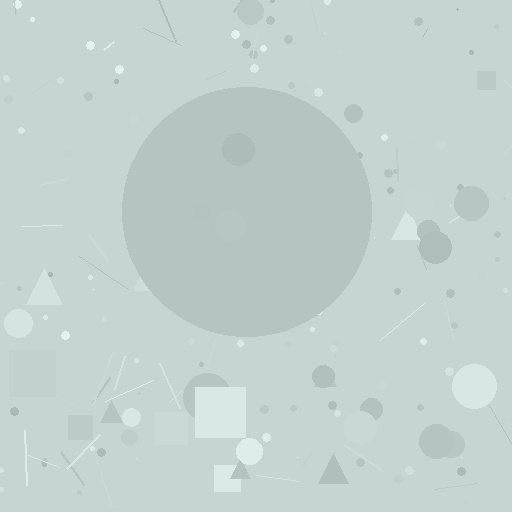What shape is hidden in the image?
A circle is hidden in the image.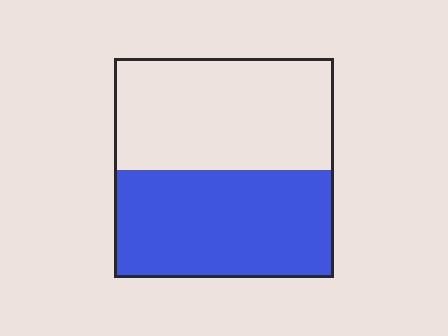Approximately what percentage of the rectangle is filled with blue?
Approximately 50%.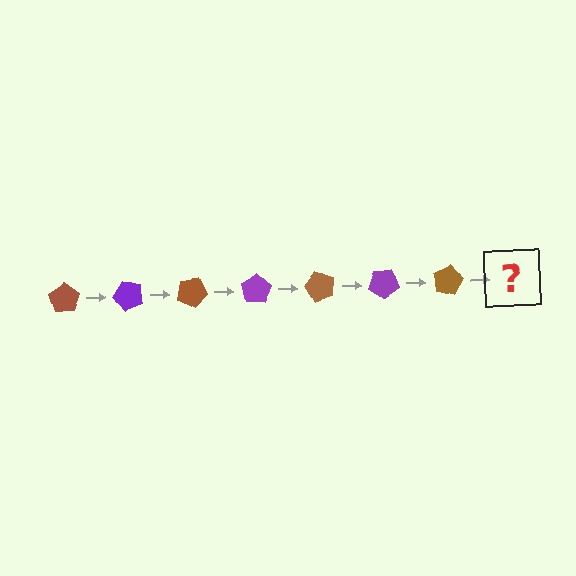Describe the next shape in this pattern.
It should be a purple pentagon, rotated 350 degrees from the start.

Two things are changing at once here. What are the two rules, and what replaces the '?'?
The two rules are that it rotates 50 degrees each step and the color cycles through brown and purple. The '?' should be a purple pentagon, rotated 350 degrees from the start.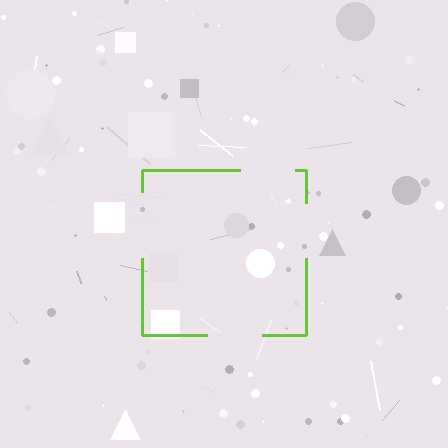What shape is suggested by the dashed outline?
The dashed outline suggests a square.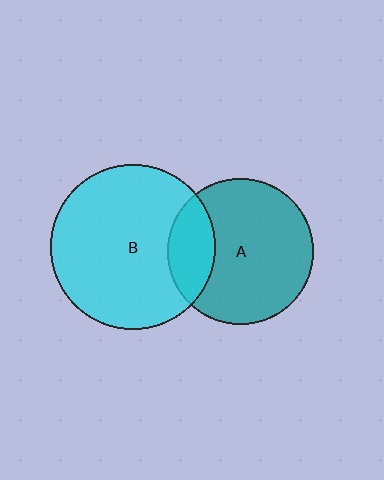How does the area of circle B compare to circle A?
Approximately 1.3 times.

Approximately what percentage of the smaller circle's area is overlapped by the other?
Approximately 20%.